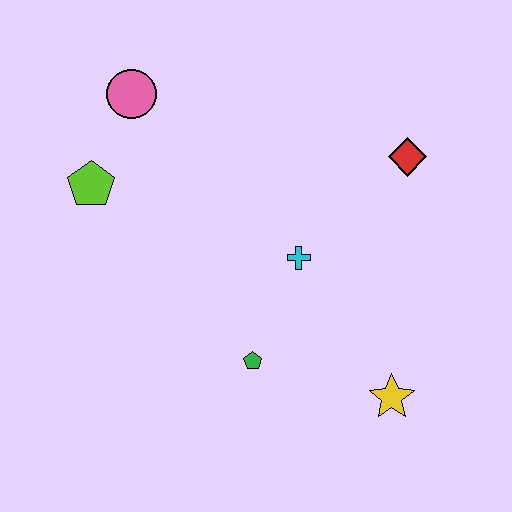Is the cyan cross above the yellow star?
Yes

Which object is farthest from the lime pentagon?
The yellow star is farthest from the lime pentagon.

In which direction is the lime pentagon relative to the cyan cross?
The lime pentagon is to the left of the cyan cross.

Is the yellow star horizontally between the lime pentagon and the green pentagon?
No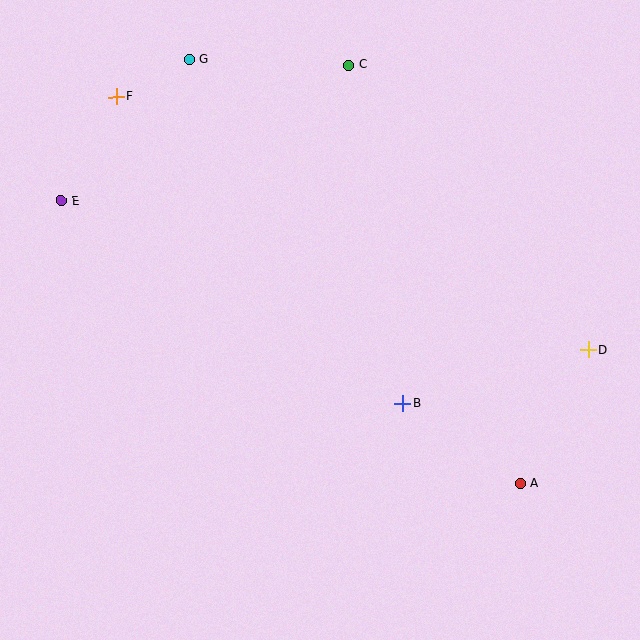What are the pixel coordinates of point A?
Point A is at (520, 483).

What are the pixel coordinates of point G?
Point G is at (189, 59).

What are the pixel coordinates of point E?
Point E is at (62, 201).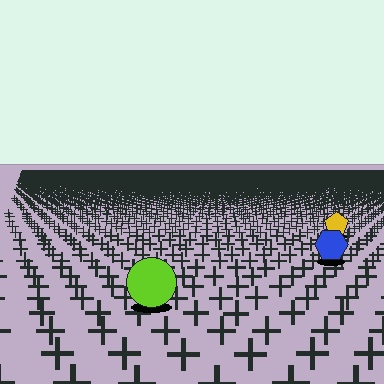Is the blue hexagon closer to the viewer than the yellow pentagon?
Yes. The blue hexagon is closer — you can tell from the texture gradient: the ground texture is coarser near it.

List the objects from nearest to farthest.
From nearest to farthest: the lime circle, the blue hexagon, the yellow pentagon.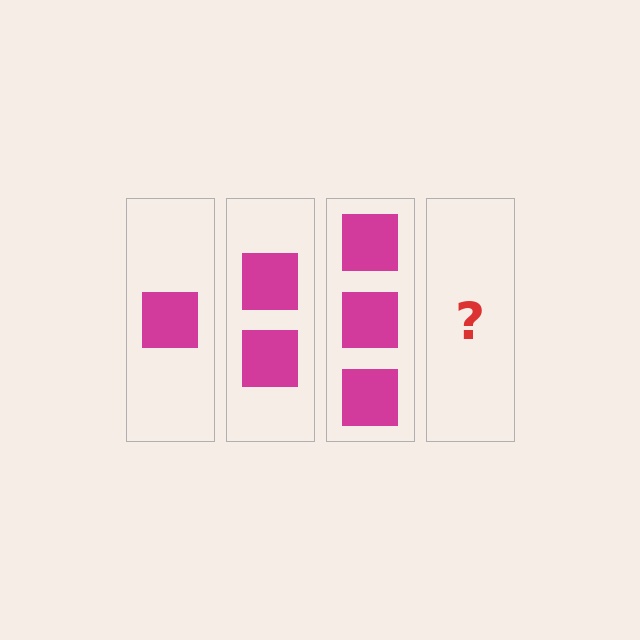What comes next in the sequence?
The next element should be 4 squares.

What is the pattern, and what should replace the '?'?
The pattern is that each step adds one more square. The '?' should be 4 squares.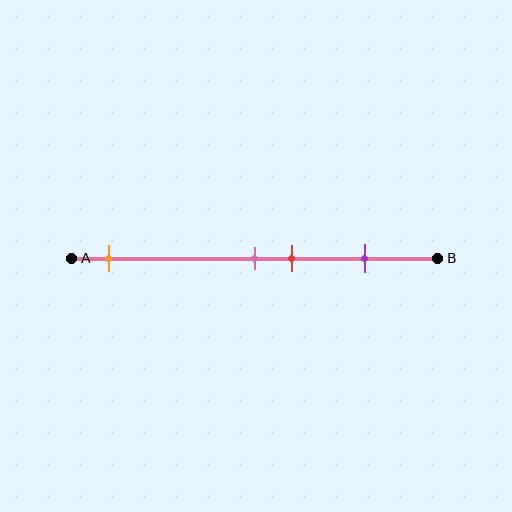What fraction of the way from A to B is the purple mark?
The purple mark is approximately 80% (0.8) of the way from A to B.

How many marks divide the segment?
There are 4 marks dividing the segment.